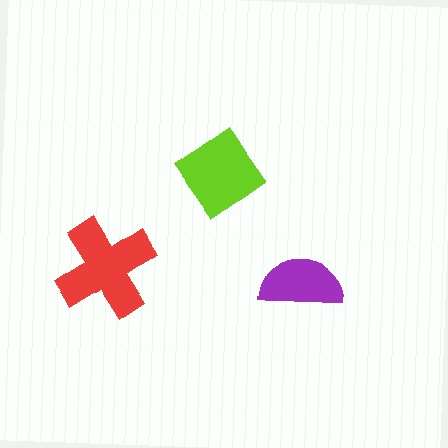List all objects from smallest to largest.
The purple semicircle, the lime diamond, the red cross.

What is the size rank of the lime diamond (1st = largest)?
2nd.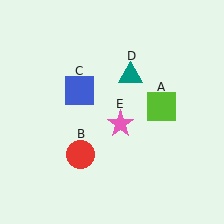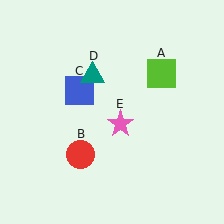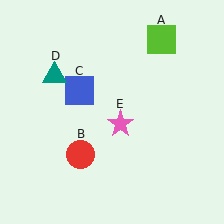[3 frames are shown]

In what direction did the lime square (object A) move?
The lime square (object A) moved up.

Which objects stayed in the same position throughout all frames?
Red circle (object B) and blue square (object C) and pink star (object E) remained stationary.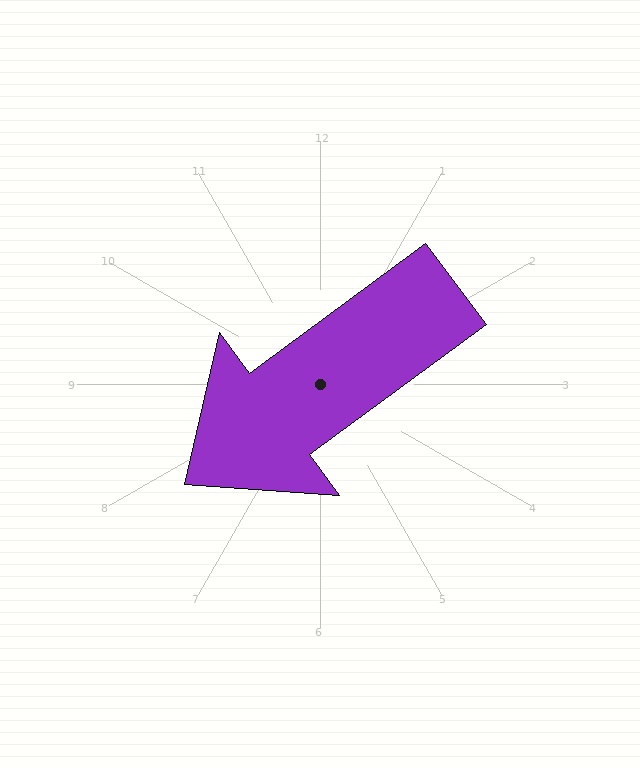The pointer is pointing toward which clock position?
Roughly 8 o'clock.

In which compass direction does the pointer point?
Southwest.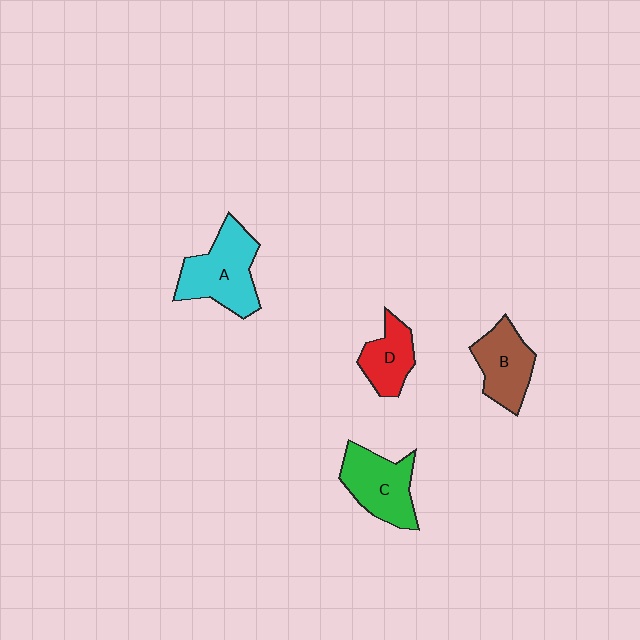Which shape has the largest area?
Shape A (cyan).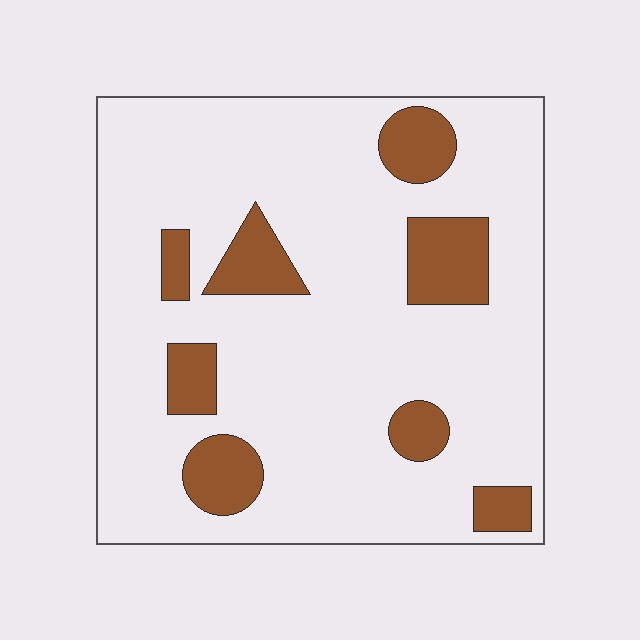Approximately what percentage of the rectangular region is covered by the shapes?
Approximately 15%.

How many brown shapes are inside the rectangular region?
8.